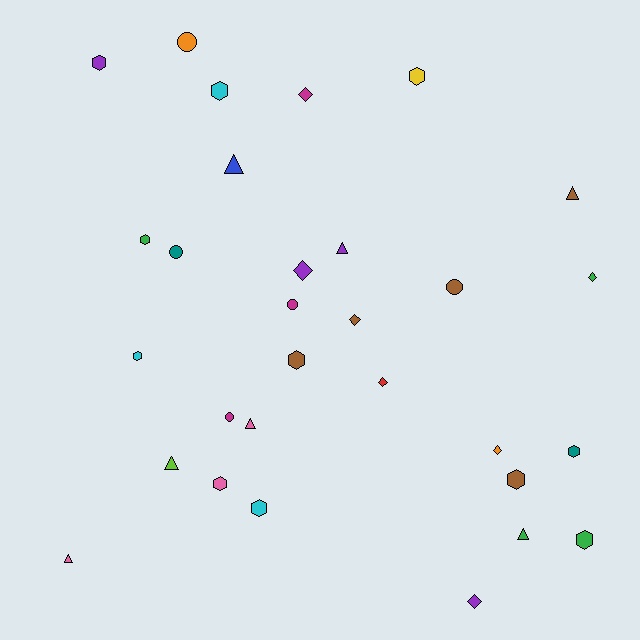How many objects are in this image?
There are 30 objects.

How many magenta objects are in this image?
There are 3 magenta objects.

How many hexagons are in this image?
There are 11 hexagons.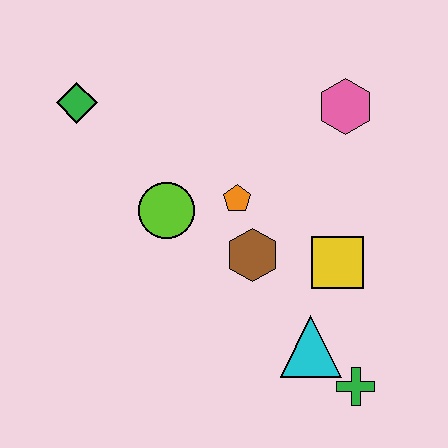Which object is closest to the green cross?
The cyan triangle is closest to the green cross.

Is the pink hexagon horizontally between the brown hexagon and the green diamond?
No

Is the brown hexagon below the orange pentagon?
Yes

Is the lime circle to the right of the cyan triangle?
No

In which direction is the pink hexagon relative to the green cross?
The pink hexagon is above the green cross.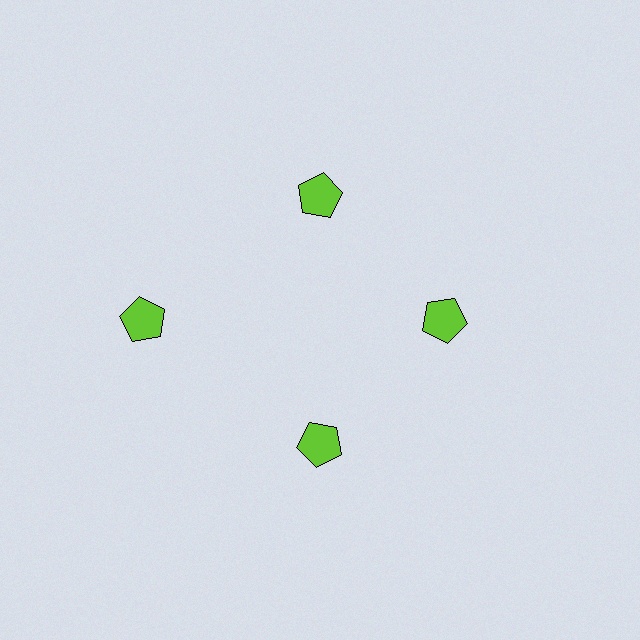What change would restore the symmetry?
The symmetry would be restored by moving it inward, back onto the ring so that all 4 pentagons sit at equal angles and equal distance from the center.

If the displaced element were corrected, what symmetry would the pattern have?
It would have 4-fold rotational symmetry — the pattern would map onto itself every 90 degrees.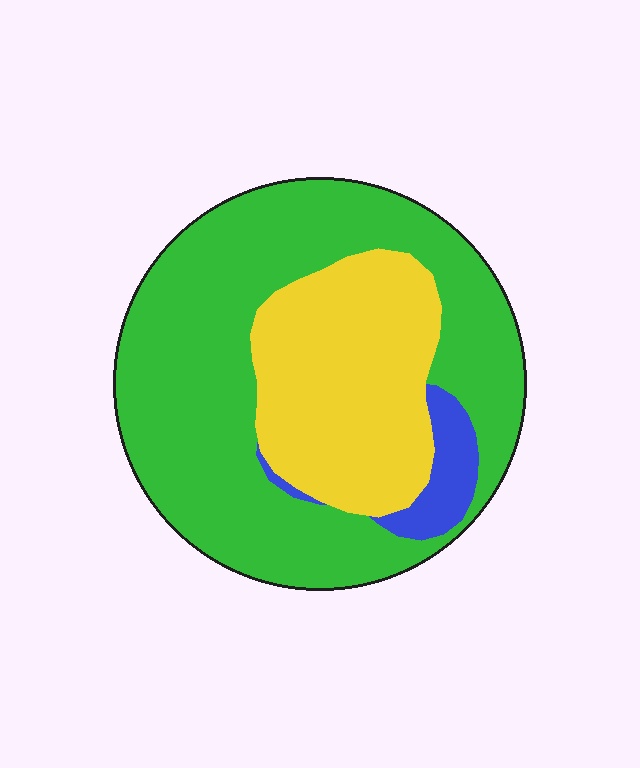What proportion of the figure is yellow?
Yellow covers 30% of the figure.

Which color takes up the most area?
Green, at roughly 65%.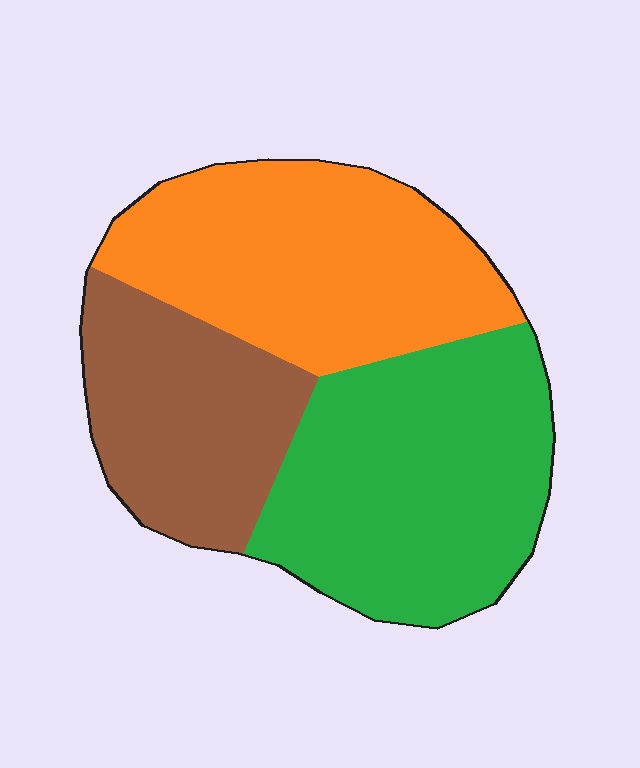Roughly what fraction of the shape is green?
Green takes up between a third and a half of the shape.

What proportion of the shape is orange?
Orange takes up about three eighths (3/8) of the shape.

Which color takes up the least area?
Brown, at roughly 25%.